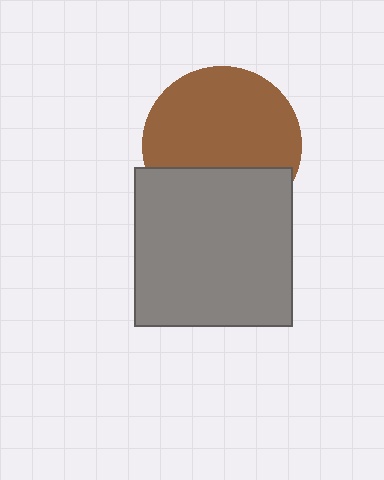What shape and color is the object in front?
The object in front is a gray square.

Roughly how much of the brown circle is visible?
Most of it is visible (roughly 68%).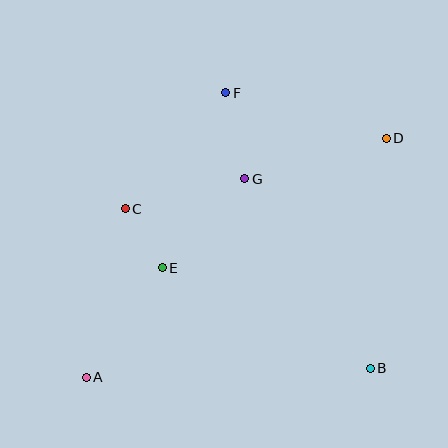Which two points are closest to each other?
Points C and E are closest to each other.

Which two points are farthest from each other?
Points A and D are farthest from each other.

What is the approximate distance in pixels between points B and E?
The distance between B and E is approximately 231 pixels.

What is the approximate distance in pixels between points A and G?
The distance between A and G is approximately 254 pixels.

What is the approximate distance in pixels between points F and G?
The distance between F and G is approximately 88 pixels.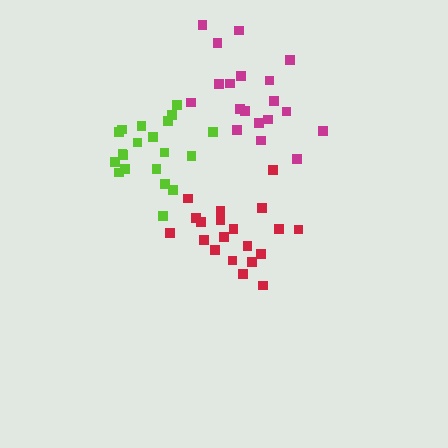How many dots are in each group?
Group 1: 20 dots, Group 2: 20 dots, Group 3: 19 dots (59 total).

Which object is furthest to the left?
The lime cluster is leftmost.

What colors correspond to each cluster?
The clusters are colored: red, lime, magenta.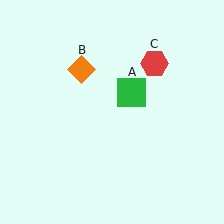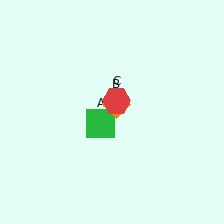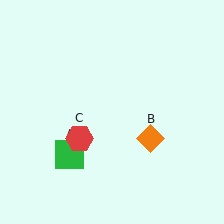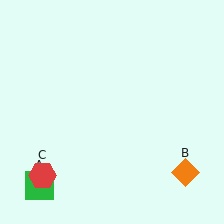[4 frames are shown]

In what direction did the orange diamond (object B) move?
The orange diamond (object B) moved down and to the right.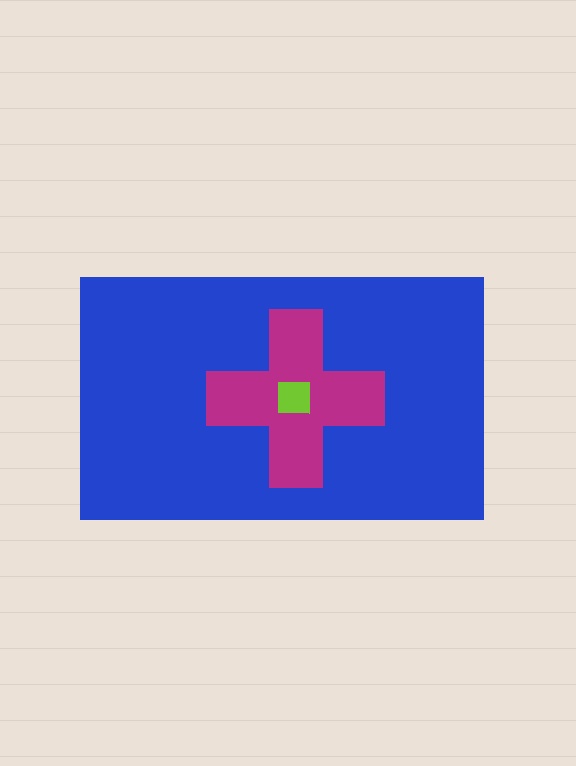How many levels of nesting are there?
3.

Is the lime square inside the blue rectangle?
Yes.